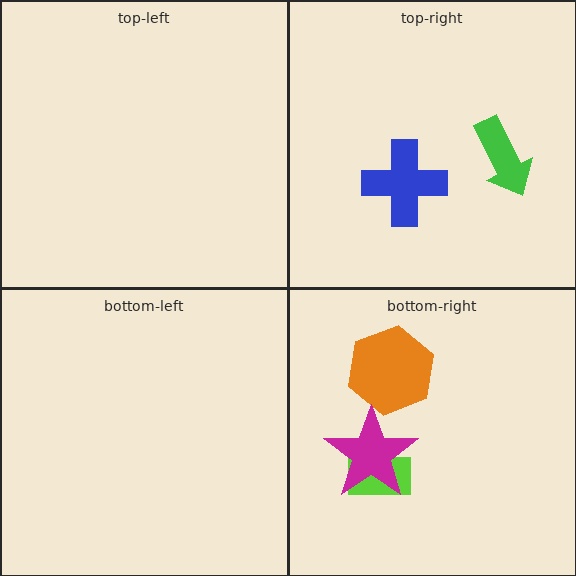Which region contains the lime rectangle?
The bottom-right region.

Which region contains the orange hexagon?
The bottom-right region.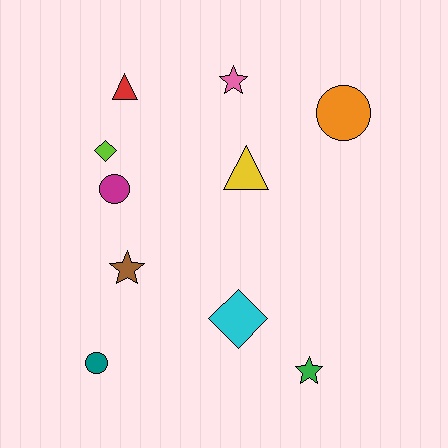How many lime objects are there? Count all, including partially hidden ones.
There is 1 lime object.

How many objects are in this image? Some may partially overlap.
There are 10 objects.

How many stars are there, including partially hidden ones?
There are 3 stars.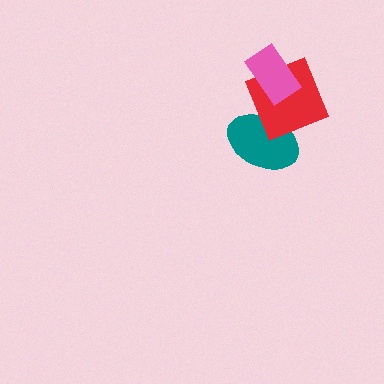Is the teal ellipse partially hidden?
Yes, it is partially covered by another shape.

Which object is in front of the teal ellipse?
The red diamond is in front of the teal ellipse.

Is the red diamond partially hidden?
Yes, it is partially covered by another shape.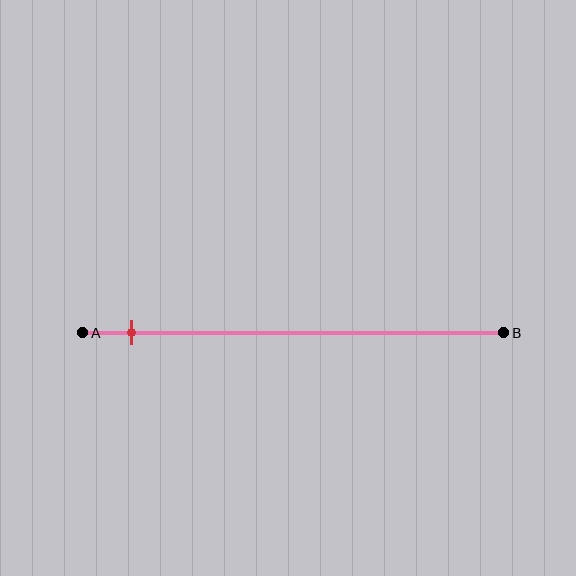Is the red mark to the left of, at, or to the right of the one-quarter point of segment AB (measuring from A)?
The red mark is to the left of the one-quarter point of segment AB.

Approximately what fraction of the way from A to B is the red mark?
The red mark is approximately 10% of the way from A to B.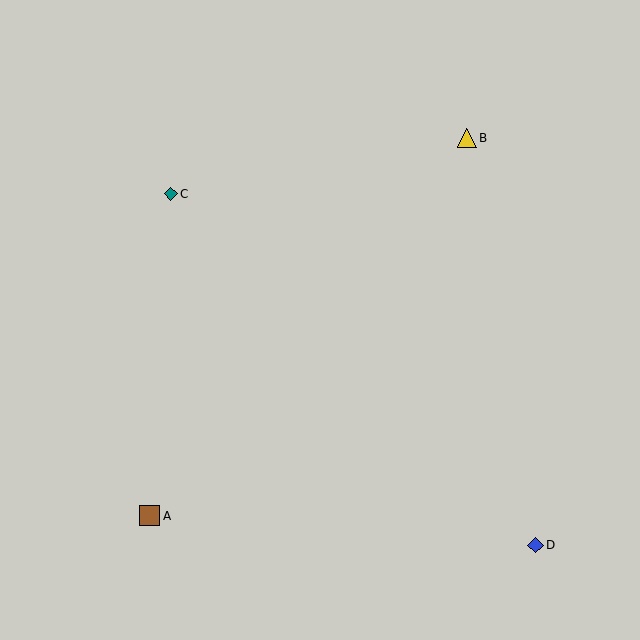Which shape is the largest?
The brown square (labeled A) is the largest.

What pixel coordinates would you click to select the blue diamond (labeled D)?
Click at (535, 545) to select the blue diamond D.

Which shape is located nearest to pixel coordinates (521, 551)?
The blue diamond (labeled D) at (535, 545) is nearest to that location.